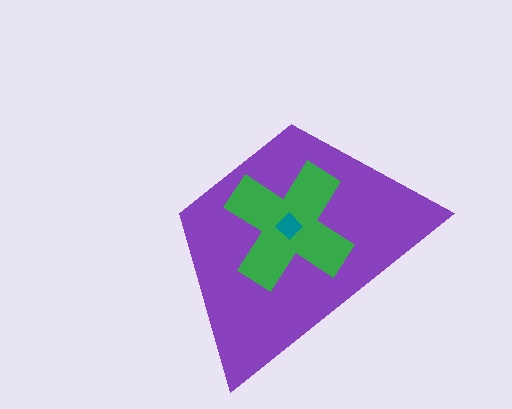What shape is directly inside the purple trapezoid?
The green cross.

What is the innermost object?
The teal diamond.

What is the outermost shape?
The purple trapezoid.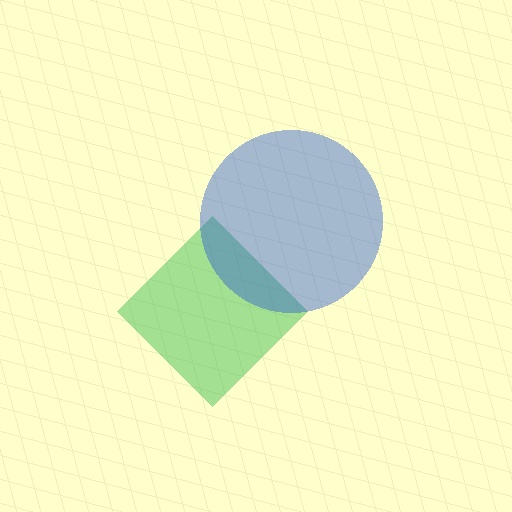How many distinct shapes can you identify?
There are 2 distinct shapes: a green diamond, a blue circle.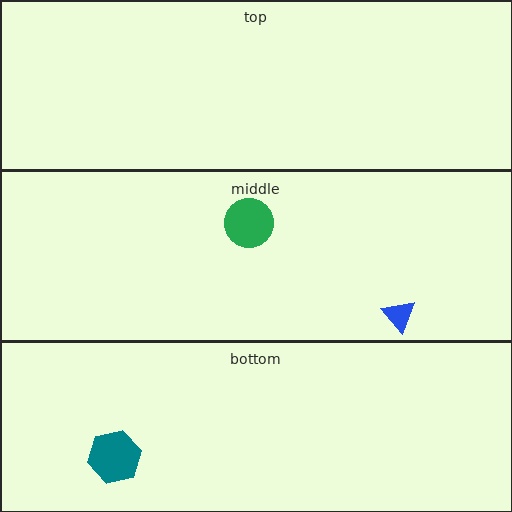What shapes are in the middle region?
The green circle, the blue triangle.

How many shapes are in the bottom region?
1.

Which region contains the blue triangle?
The middle region.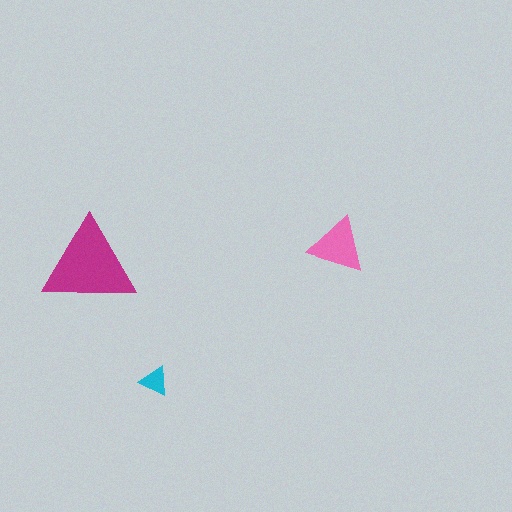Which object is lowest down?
The cyan triangle is bottommost.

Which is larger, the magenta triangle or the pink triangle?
The magenta one.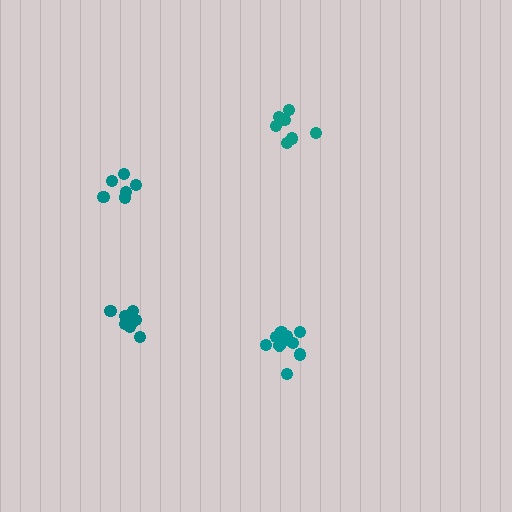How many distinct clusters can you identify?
There are 4 distinct clusters.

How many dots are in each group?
Group 1: 11 dots, Group 2: 6 dots, Group 3: 7 dots, Group 4: 9 dots (33 total).